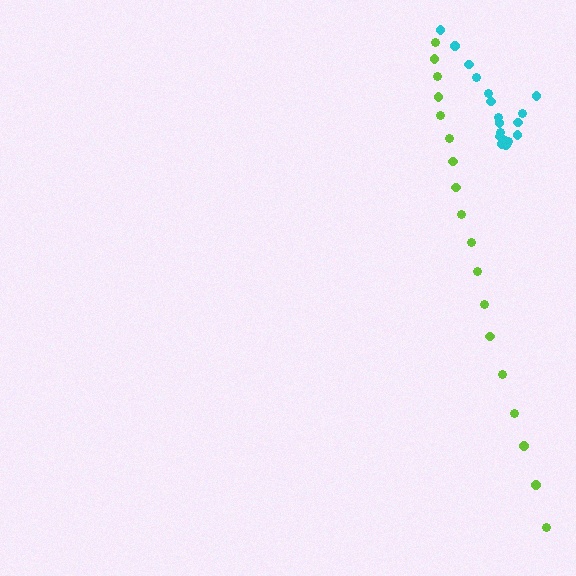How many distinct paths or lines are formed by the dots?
There are 2 distinct paths.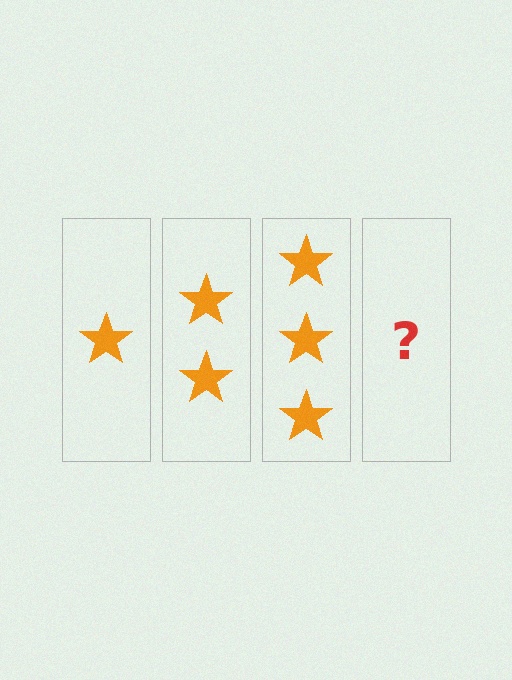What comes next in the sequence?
The next element should be 4 stars.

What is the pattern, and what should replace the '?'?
The pattern is that each step adds one more star. The '?' should be 4 stars.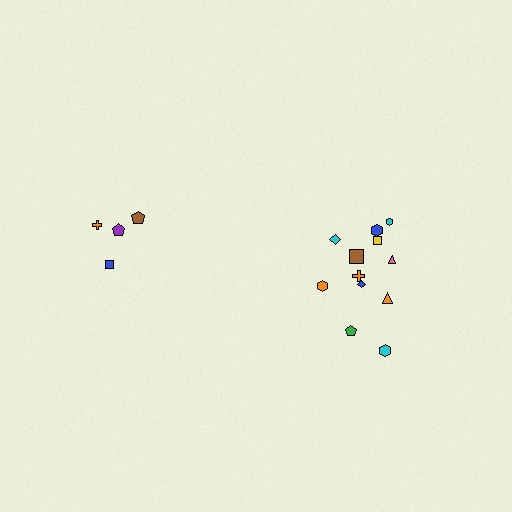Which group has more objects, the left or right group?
The right group.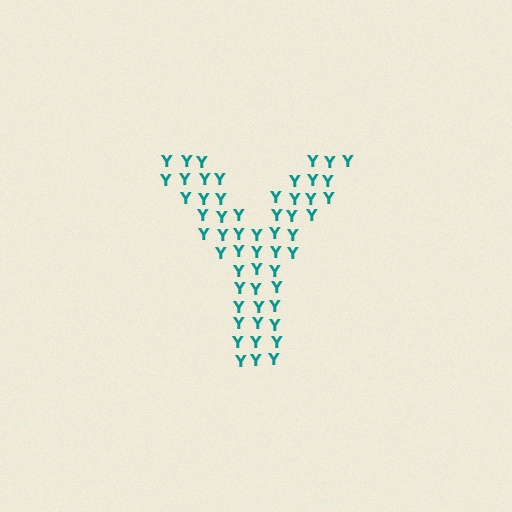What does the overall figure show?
The overall figure shows the letter Y.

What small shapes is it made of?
It is made of small letter Y's.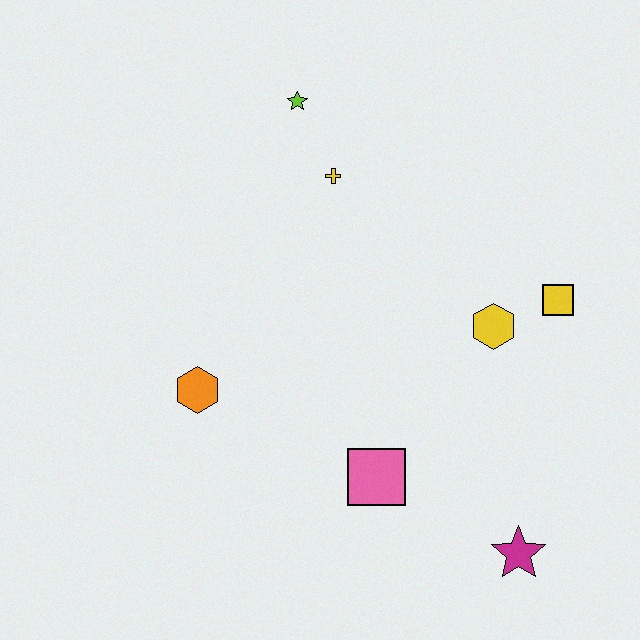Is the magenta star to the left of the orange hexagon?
No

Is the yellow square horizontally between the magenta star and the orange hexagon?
No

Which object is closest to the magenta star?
The pink square is closest to the magenta star.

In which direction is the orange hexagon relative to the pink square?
The orange hexagon is to the left of the pink square.